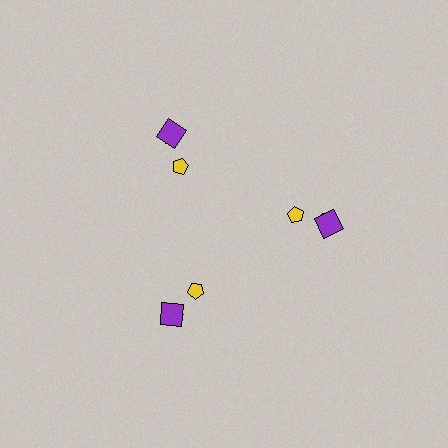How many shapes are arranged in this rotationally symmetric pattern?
There are 9 shapes, arranged in 3 groups of 3.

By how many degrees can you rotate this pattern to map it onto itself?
The pattern maps onto itself every 120 degrees of rotation.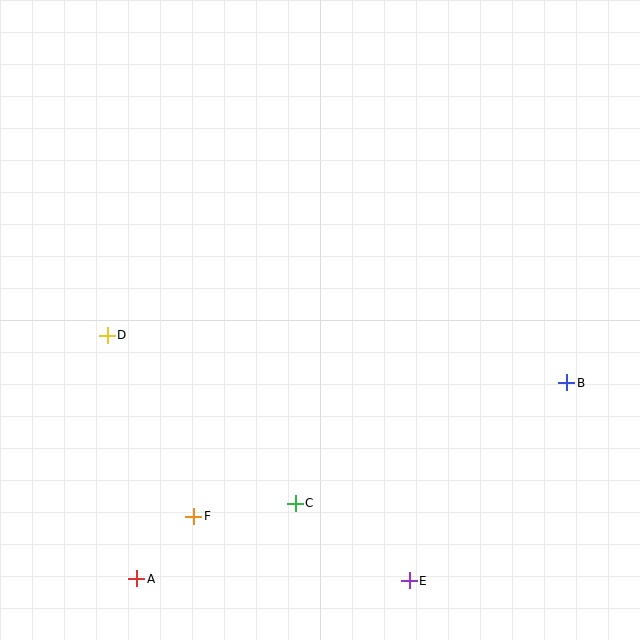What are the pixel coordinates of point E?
Point E is at (409, 581).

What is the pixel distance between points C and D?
The distance between C and D is 252 pixels.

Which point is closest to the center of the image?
Point C at (295, 503) is closest to the center.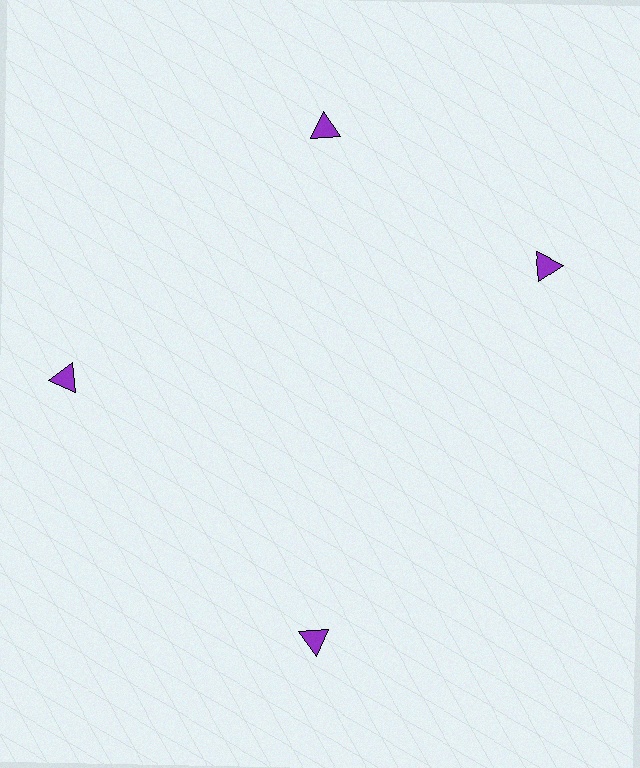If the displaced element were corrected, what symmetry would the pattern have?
It would have 4-fold rotational symmetry — the pattern would map onto itself every 90 degrees.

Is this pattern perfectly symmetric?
No. The 4 purple triangles are arranged in a ring, but one element near the 3 o'clock position is rotated out of alignment along the ring, breaking the 4-fold rotational symmetry.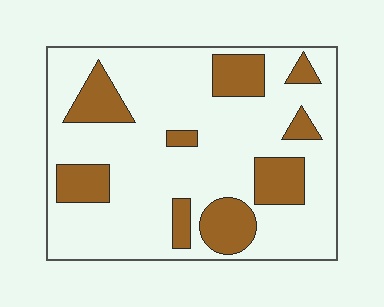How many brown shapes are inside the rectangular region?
9.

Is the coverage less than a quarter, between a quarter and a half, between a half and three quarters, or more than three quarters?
Less than a quarter.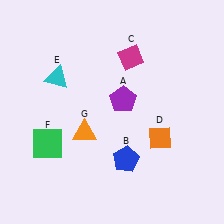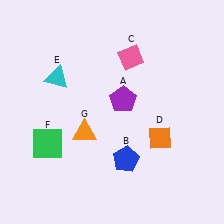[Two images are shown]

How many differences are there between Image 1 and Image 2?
There is 1 difference between the two images.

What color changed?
The diamond (C) changed from magenta in Image 1 to pink in Image 2.